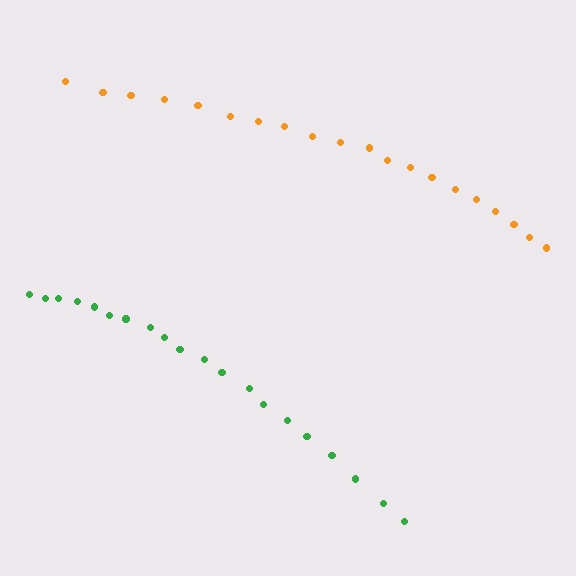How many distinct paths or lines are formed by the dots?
There are 2 distinct paths.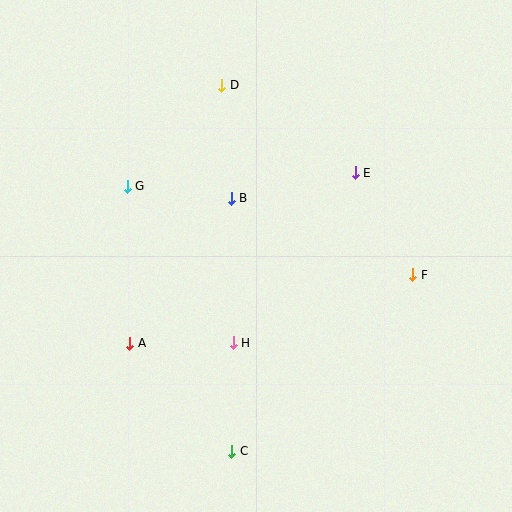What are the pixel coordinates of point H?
Point H is at (233, 343).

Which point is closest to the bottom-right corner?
Point F is closest to the bottom-right corner.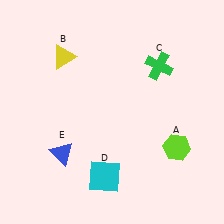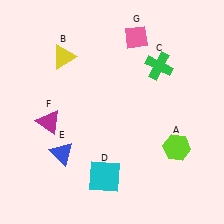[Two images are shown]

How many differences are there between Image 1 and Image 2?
There are 2 differences between the two images.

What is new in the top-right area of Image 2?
A pink diamond (G) was added in the top-right area of Image 2.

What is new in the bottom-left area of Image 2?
A magenta triangle (F) was added in the bottom-left area of Image 2.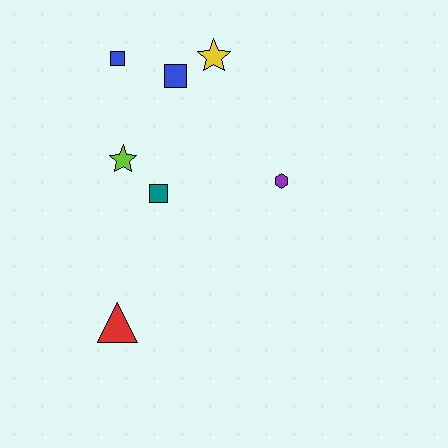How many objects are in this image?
There are 7 objects.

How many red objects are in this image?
There is 1 red object.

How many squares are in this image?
There are 3 squares.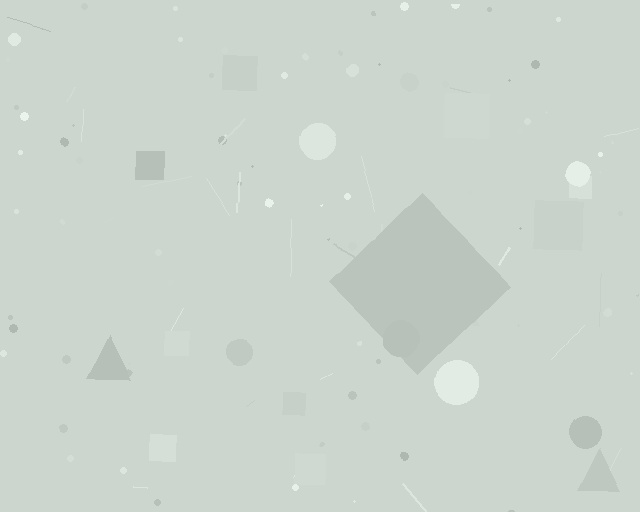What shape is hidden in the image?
A diamond is hidden in the image.